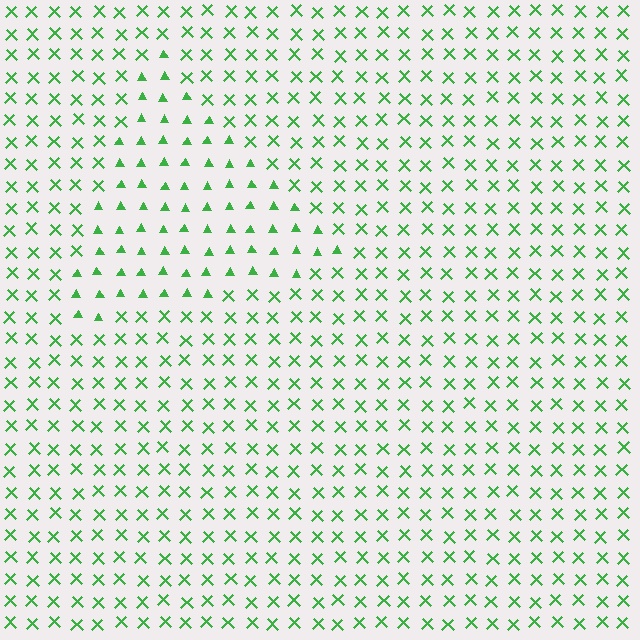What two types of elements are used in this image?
The image uses triangles inside the triangle region and X marks outside it.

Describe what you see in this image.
The image is filled with small green elements arranged in a uniform grid. A triangle-shaped region contains triangles, while the surrounding area contains X marks. The boundary is defined purely by the change in element shape.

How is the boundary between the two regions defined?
The boundary is defined by a change in element shape: triangles inside vs. X marks outside. All elements share the same color and spacing.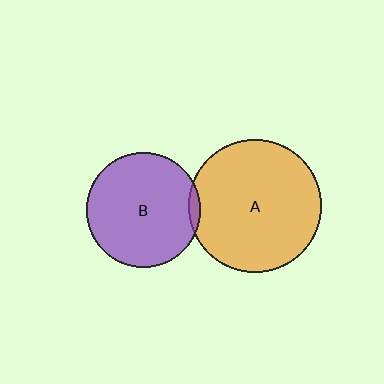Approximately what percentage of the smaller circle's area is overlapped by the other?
Approximately 5%.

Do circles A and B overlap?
Yes.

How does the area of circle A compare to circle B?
Approximately 1.3 times.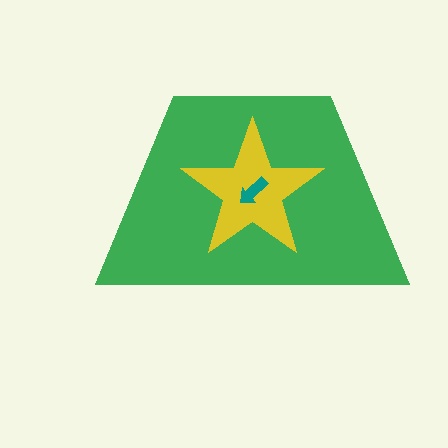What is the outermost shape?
The green trapezoid.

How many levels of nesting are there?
3.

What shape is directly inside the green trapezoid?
The yellow star.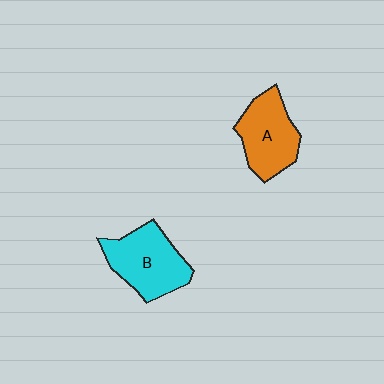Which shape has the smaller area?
Shape A (orange).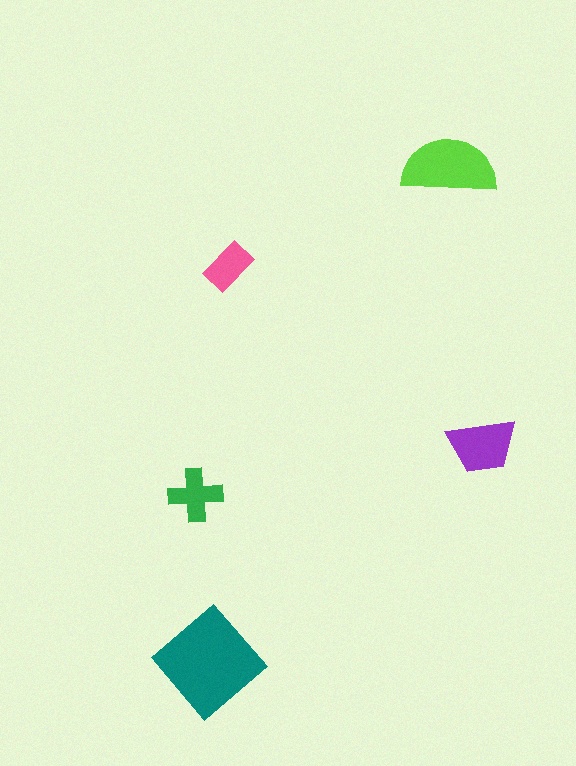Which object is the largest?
The teal diamond.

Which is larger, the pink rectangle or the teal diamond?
The teal diamond.